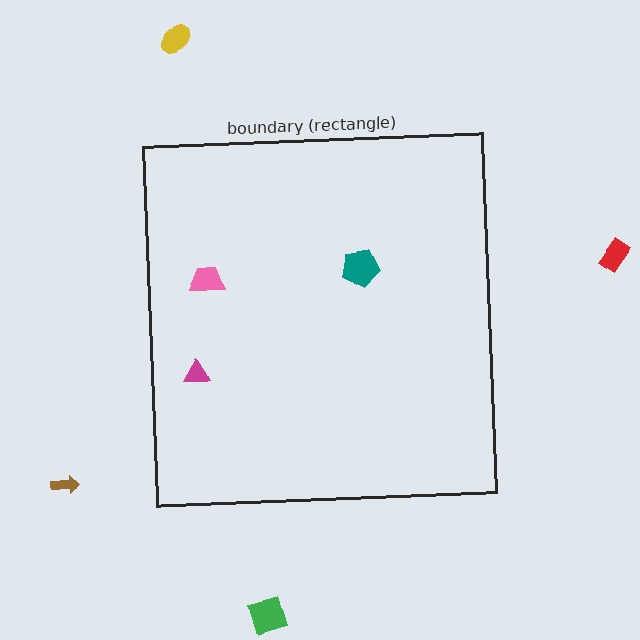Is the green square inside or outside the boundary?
Outside.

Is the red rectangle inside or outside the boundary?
Outside.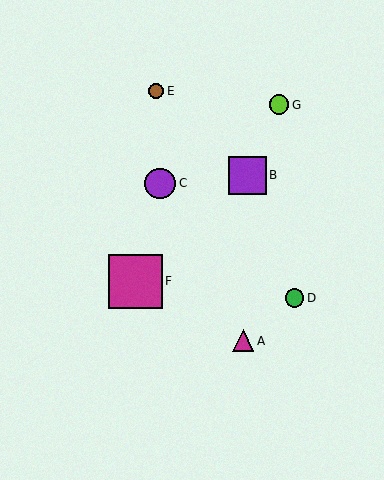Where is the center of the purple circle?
The center of the purple circle is at (160, 183).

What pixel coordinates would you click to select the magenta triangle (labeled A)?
Click at (243, 341) to select the magenta triangle A.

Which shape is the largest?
The magenta square (labeled F) is the largest.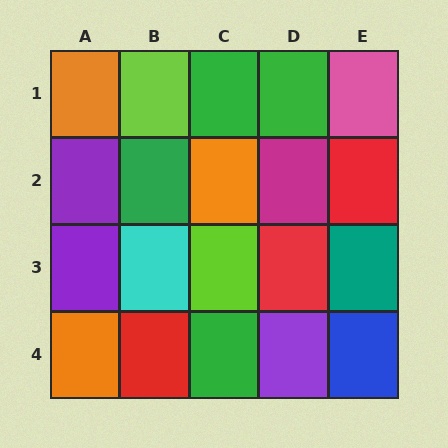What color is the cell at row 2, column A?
Purple.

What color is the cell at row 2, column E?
Red.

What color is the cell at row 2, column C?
Orange.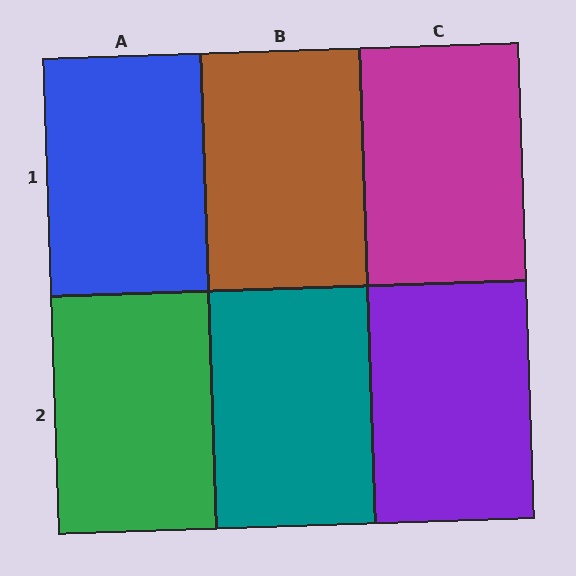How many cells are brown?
1 cell is brown.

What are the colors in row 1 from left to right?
Blue, brown, magenta.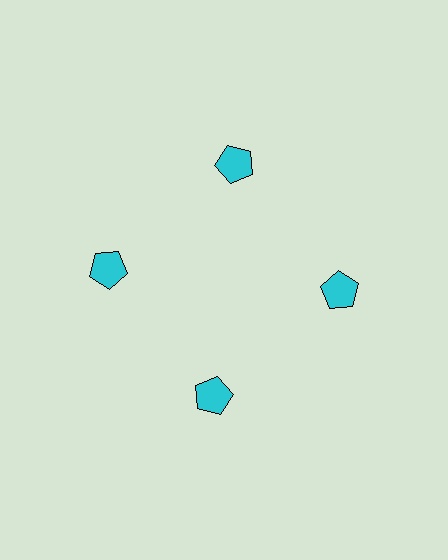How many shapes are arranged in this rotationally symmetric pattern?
There are 4 shapes, arranged in 4 groups of 1.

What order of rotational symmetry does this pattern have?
This pattern has 4-fold rotational symmetry.